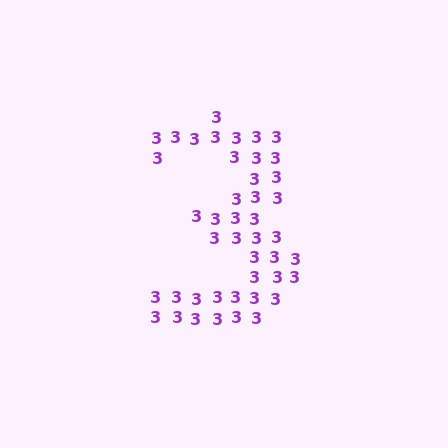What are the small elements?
The small elements are digit 3's.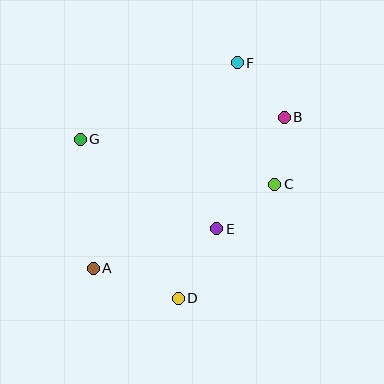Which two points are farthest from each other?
Points A and F are farthest from each other.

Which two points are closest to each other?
Points B and C are closest to each other.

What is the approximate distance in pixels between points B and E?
The distance between B and E is approximately 130 pixels.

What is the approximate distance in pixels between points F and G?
The distance between F and G is approximately 175 pixels.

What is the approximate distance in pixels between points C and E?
The distance between C and E is approximately 73 pixels.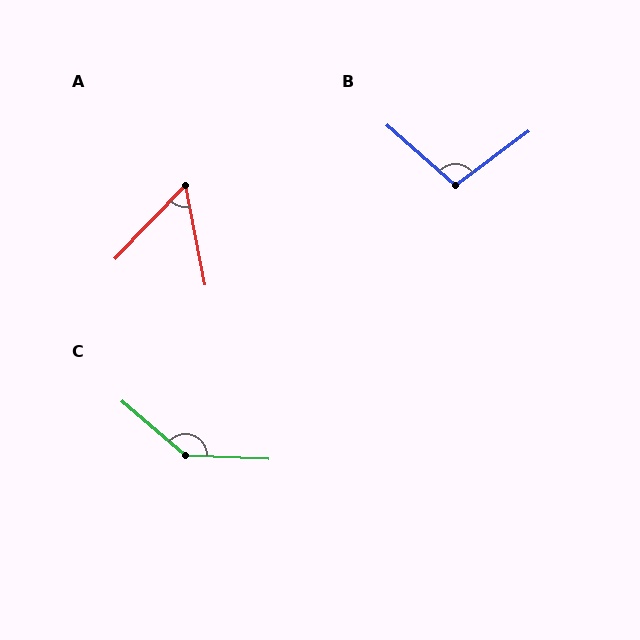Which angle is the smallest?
A, at approximately 55 degrees.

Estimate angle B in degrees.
Approximately 102 degrees.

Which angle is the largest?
C, at approximately 142 degrees.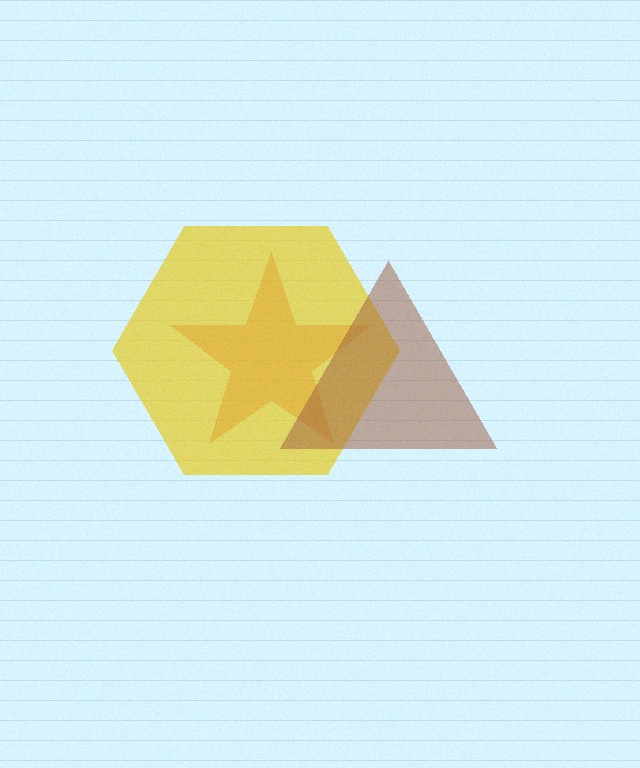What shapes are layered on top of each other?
The layered shapes are: a red star, a yellow hexagon, a brown triangle.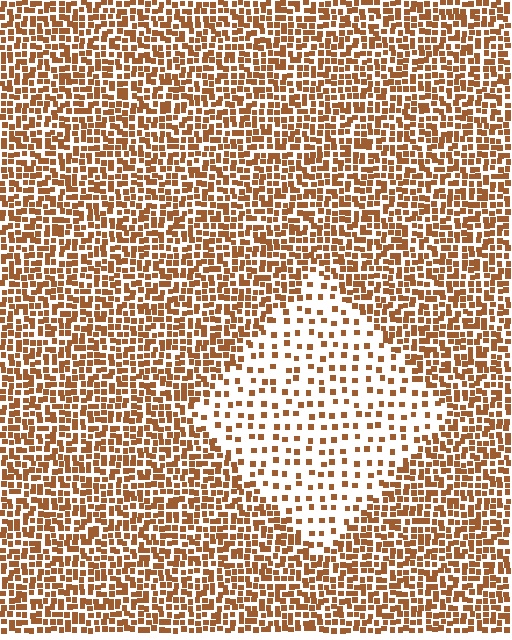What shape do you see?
I see a diamond.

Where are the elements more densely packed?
The elements are more densely packed outside the diamond boundary.